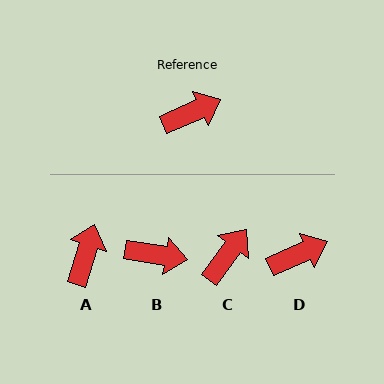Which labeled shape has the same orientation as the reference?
D.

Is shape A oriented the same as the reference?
No, it is off by about 49 degrees.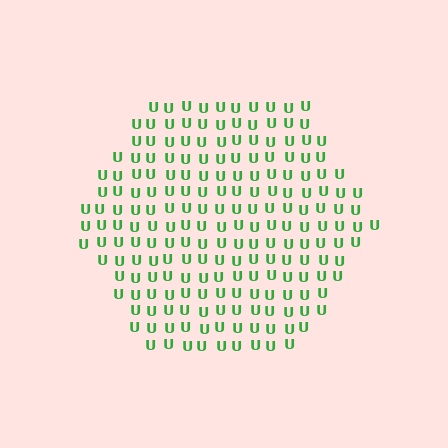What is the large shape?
The large shape is a hexagon.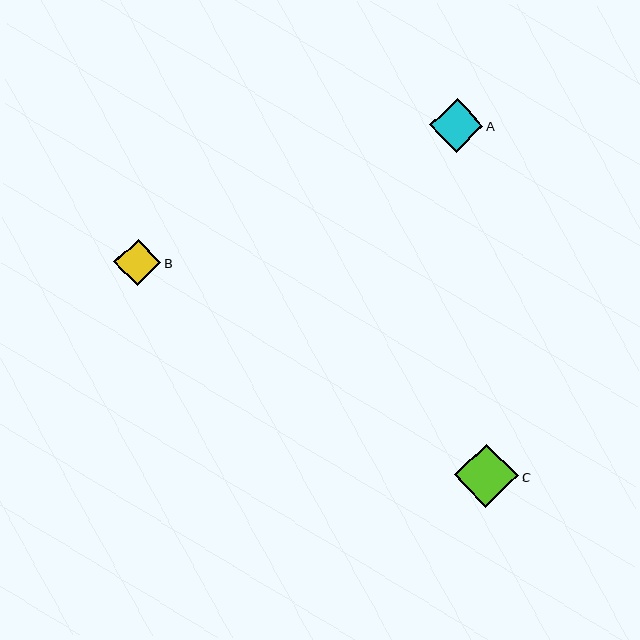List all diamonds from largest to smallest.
From largest to smallest: C, A, B.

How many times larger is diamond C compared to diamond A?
Diamond C is approximately 1.2 times the size of diamond A.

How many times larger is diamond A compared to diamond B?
Diamond A is approximately 1.1 times the size of diamond B.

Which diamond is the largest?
Diamond C is the largest with a size of approximately 64 pixels.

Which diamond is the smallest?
Diamond B is the smallest with a size of approximately 47 pixels.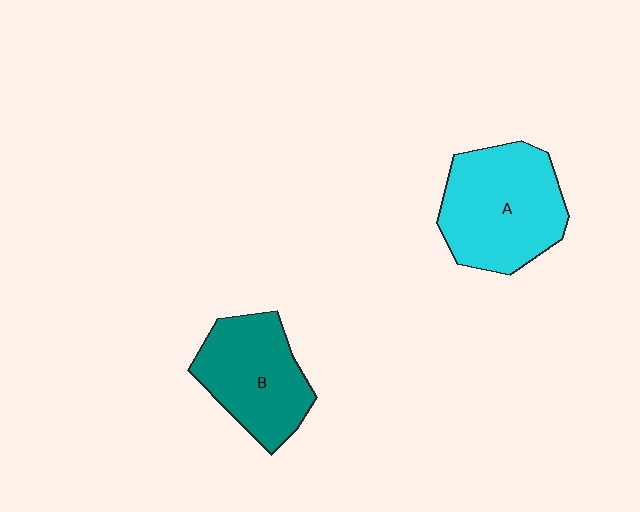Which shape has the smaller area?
Shape B (teal).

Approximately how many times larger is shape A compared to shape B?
Approximately 1.2 times.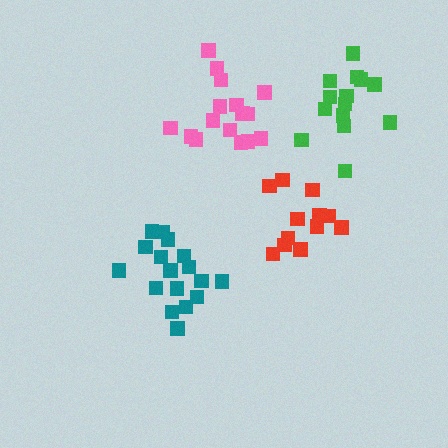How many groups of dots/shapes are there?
There are 4 groups.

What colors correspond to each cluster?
The clusters are colored: red, green, pink, teal.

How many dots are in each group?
Group 1: 12 dots, Group 2: 14 dots, Group 3: 16 dots, Group 4: 17 dots (59 total).